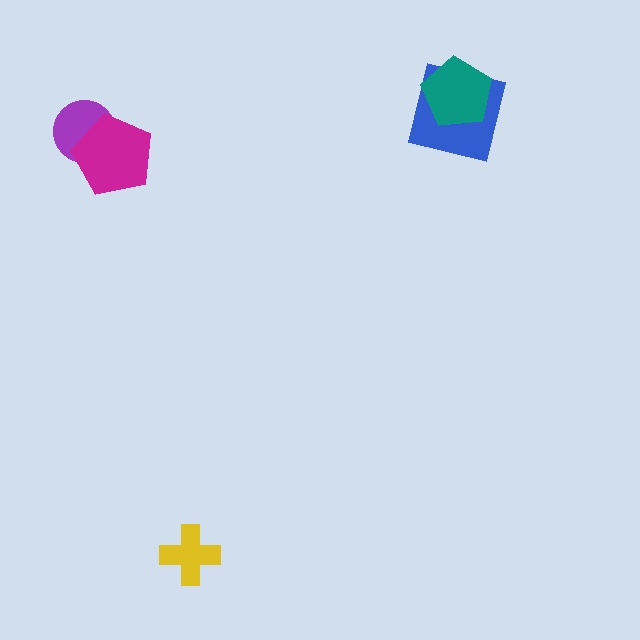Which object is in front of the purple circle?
The magenta pentagon is in front of the purple circle.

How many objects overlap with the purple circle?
1 object overlaps with the purple circle.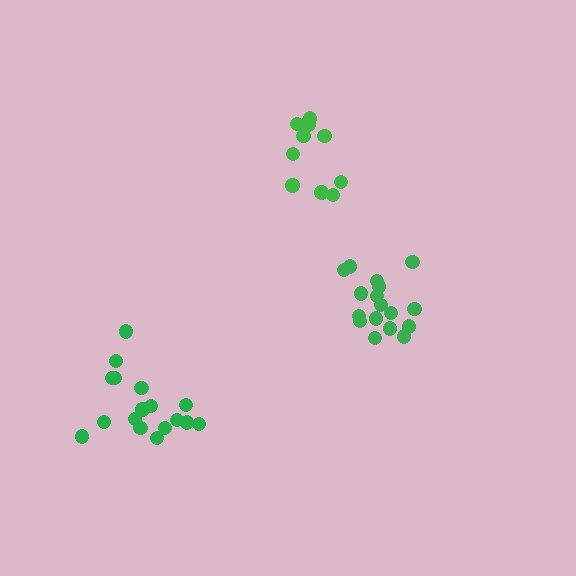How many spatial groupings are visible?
There are 3 spatial groupings.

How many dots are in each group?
Group 1: 17 dots, Group 2: 11 dots, Group 3: 17 dots (45 total).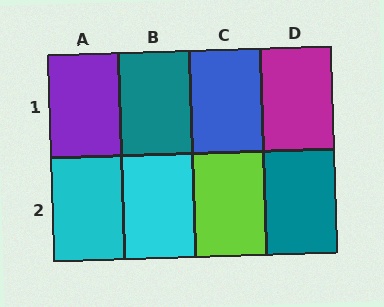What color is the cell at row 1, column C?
Blue.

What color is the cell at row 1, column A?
Purple.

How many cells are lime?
1 cell is lime.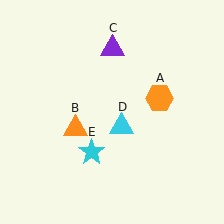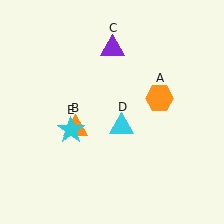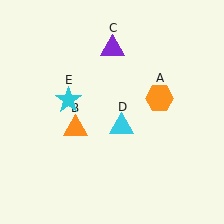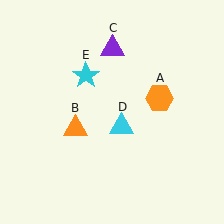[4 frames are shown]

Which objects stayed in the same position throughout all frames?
Orange hexagon (object A) and orange triangle (object B) and purple triangle (object C) and cyan triangle (object D) remained stationary.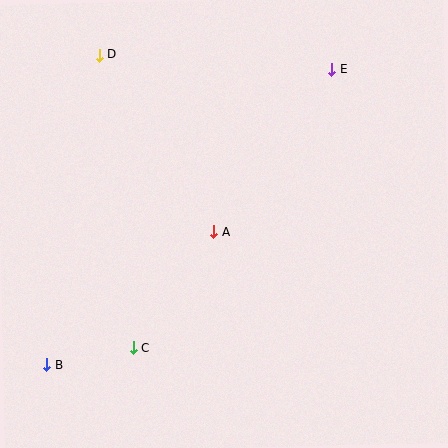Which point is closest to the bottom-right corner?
Point A is closest to the bottom-right corner.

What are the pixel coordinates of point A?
Point A is at (214, 232).